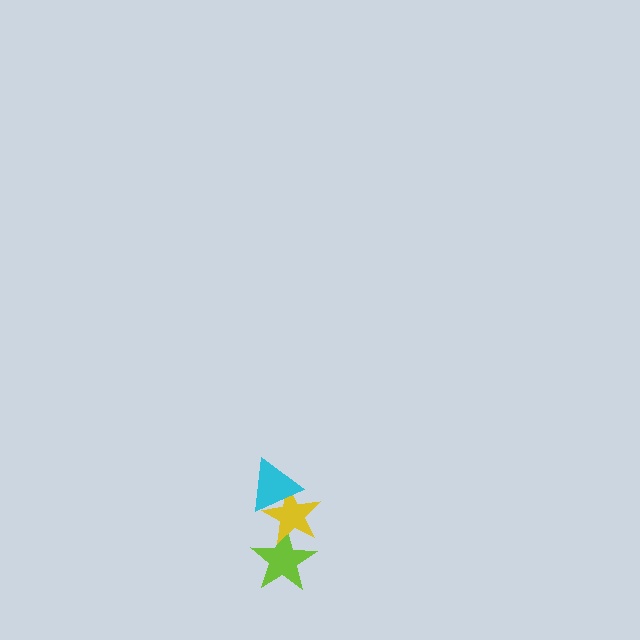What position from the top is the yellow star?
The yellow star is 2nd from the top.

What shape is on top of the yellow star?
The cyan triangle is on top of the yellow star.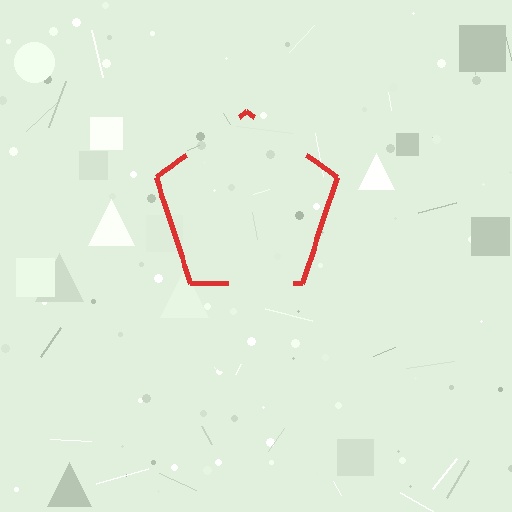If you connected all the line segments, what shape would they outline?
They would outline a pentagon.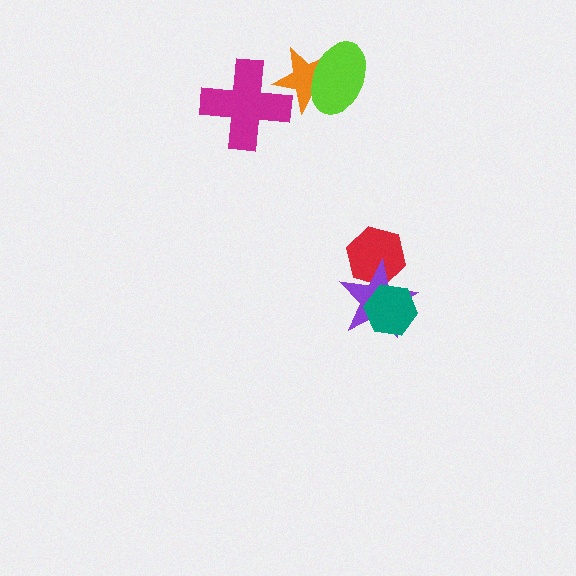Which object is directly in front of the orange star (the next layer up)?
The lime ellipse is directly in front of the orange star.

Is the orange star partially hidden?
Yes, it is partially covered by another shape.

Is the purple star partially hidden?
Yes, it is partially covered by another shape.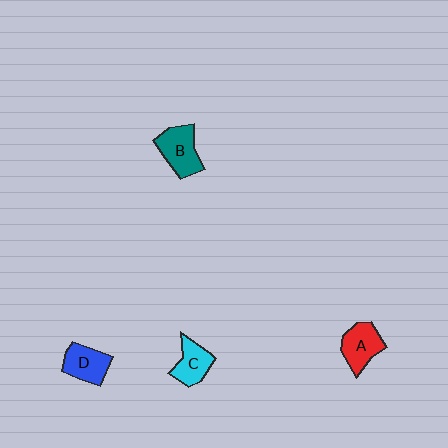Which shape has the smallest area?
Shape C (cyan).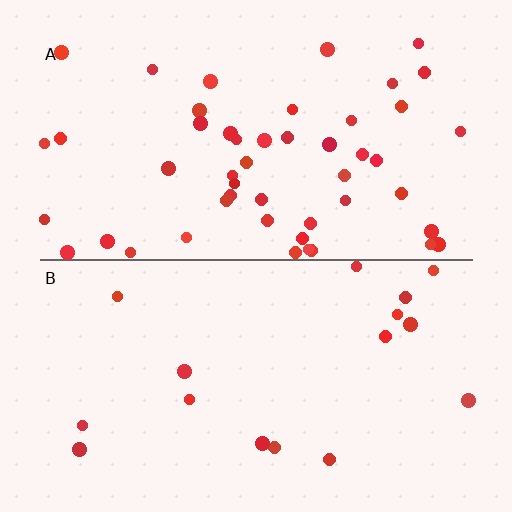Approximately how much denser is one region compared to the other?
Approximately 3.0× — region A over region B.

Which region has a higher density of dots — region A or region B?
A (the top).